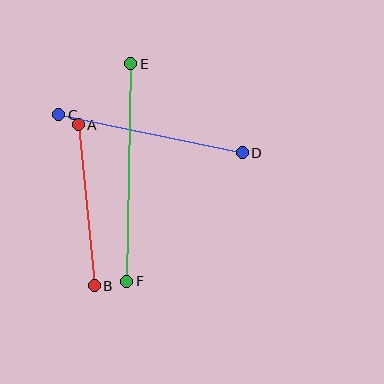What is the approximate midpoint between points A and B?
The midpoint is at approximately (86, 205) pixels.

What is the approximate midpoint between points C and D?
The midpoint is at approximately (151, 134) pixels.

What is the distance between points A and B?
The distance is approximately 162 pixels.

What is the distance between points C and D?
The distance is approximately 187 pixels.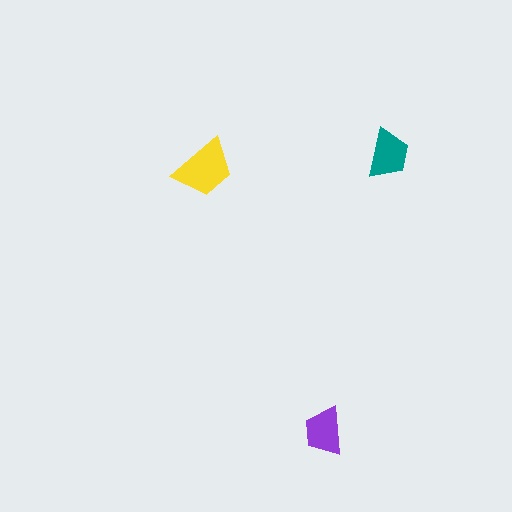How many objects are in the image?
There are 3 objects in the image.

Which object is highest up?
The teal trapezoid is topmost.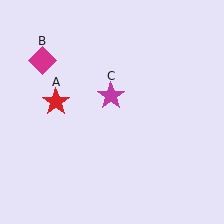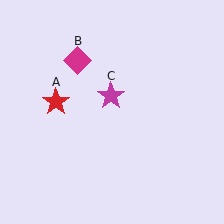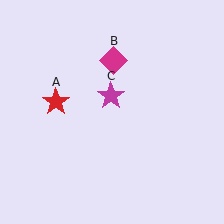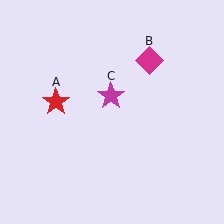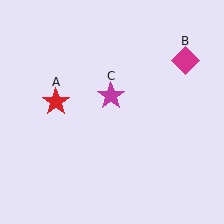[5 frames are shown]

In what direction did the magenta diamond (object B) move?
The magenta diamond (object B) moved right.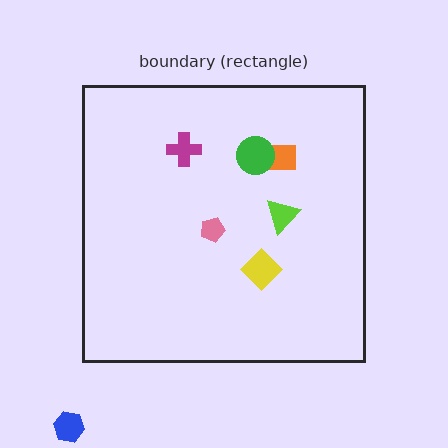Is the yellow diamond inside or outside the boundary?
Inside.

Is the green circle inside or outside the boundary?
Inside.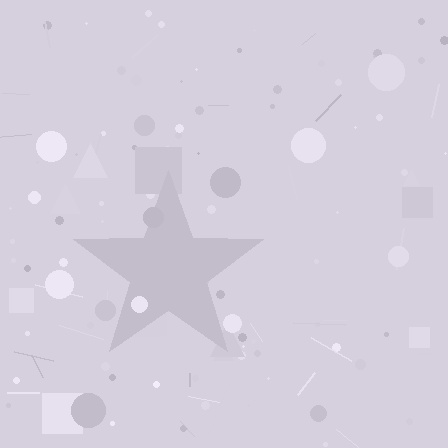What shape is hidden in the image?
A star is hidden in the image.